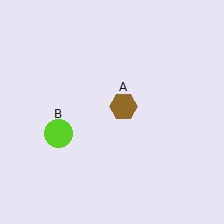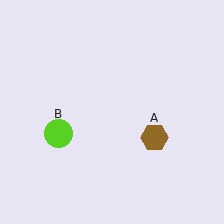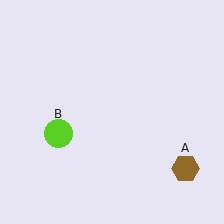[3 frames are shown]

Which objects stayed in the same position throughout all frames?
Lime circle (object B) remained stationary.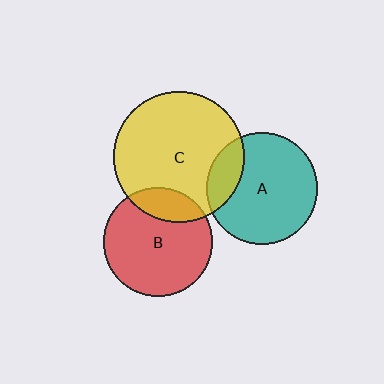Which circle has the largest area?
Circle C (yellow).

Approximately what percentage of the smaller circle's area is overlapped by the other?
Approximately 20%.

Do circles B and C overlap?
Yes.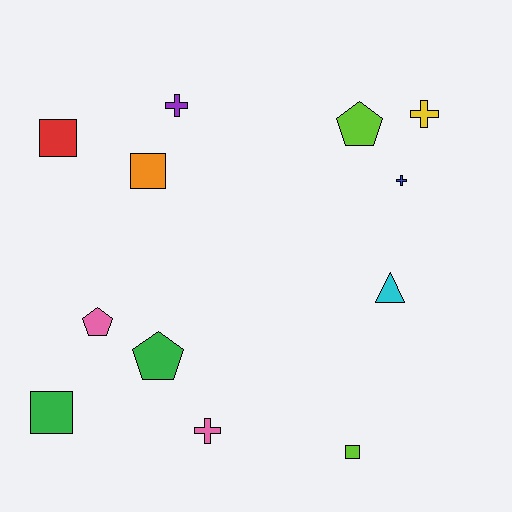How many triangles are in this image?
There is 1 triangle.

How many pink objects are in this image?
There are 2 pink objects.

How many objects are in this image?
There are 12 objects.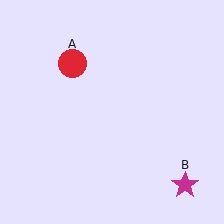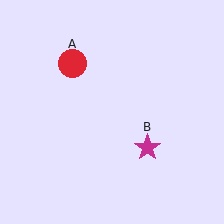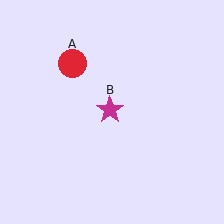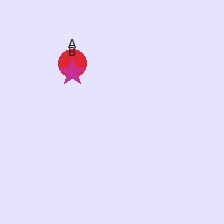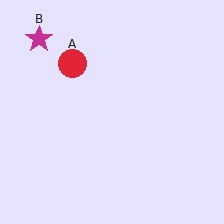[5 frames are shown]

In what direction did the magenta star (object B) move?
The magenta star (object B) moved up and to the left.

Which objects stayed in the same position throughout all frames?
Red circle (object A) remained stationary.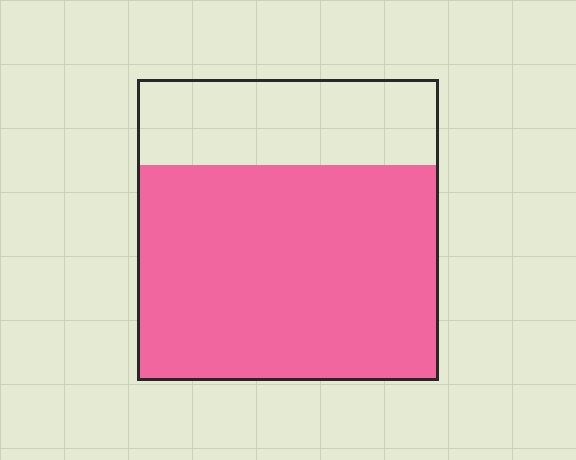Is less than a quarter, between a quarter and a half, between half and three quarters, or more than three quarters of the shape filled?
Between half and three quarters.